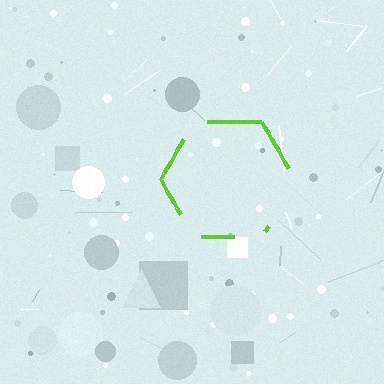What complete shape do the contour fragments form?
The contour fragments form a hexagon.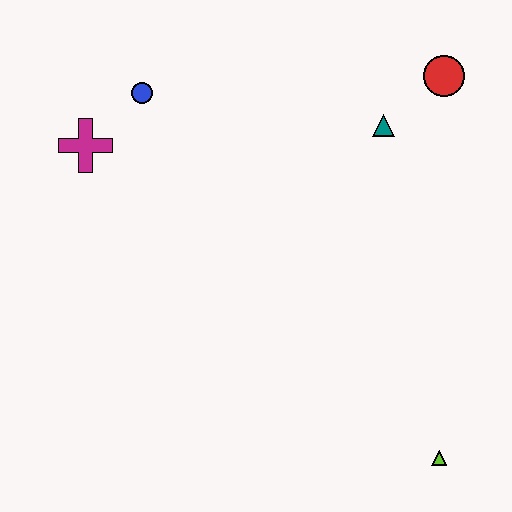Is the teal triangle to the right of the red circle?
No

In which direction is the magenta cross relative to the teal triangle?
The magenta cross is to the left of the teal triangle.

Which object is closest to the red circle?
The teal triangle is closest to the red circle.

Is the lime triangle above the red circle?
No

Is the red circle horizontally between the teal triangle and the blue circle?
No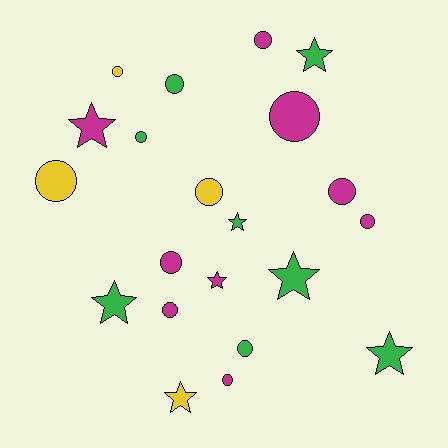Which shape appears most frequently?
Circle, with 13 objects.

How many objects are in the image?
There are 21 objects.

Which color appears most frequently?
Magenta, with 9 objects.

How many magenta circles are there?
There are 7 magenta circles.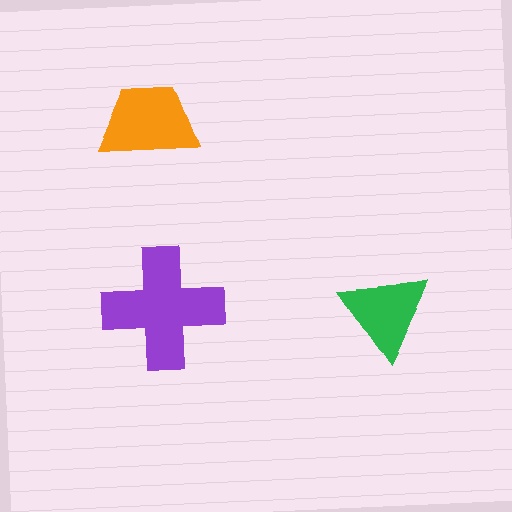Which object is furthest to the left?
The orange trapezoid is leftmost.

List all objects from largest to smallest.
The purple cross, the orange trapezoid, the green triangle.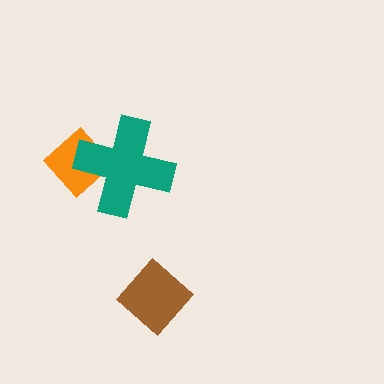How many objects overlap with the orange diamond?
1 object overlaps with the orange diamond.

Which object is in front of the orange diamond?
The teal cross is in front of the orange diamond.